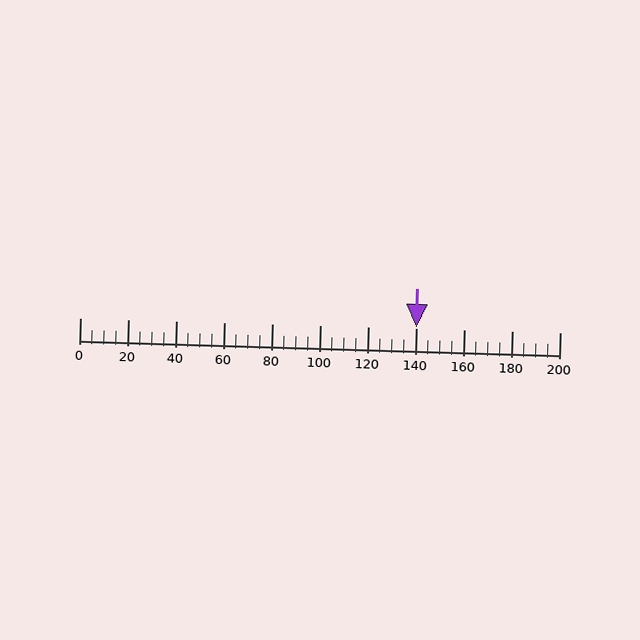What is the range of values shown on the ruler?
The ruler shows values from 0 to 200.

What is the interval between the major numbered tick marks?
The major tick marks are spaced 20 units apart.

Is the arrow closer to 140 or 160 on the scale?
The arrow is closer to 140.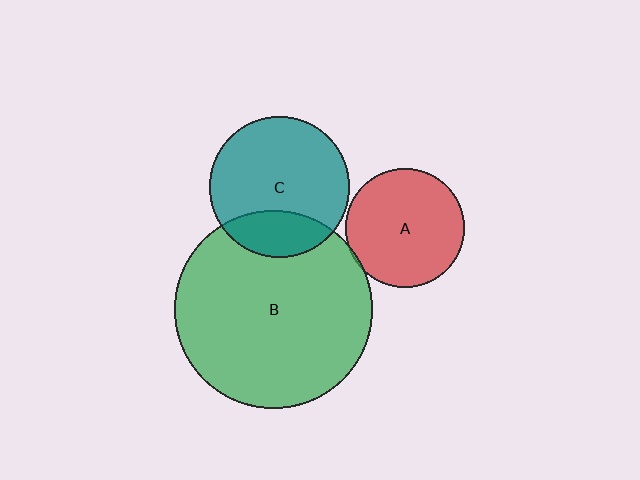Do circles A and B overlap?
Yes.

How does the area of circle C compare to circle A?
Approximately 1.4 times.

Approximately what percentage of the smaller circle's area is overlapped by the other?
Approximately 5%.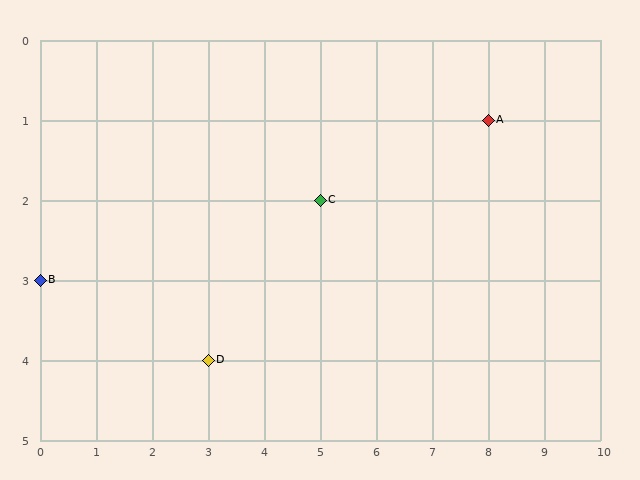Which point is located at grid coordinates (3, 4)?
Point D is at (3, 4).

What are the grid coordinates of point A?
Point A is at grid coordinates (8, 1).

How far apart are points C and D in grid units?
Points C and D are 2 columns and 2 rows apart (about 2.8 grid units diagonally).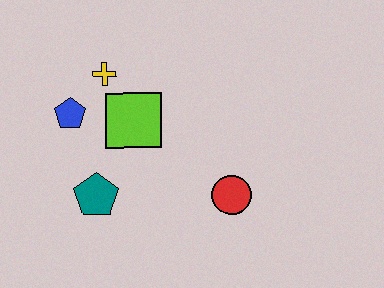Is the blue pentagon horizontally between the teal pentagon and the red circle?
No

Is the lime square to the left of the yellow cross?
No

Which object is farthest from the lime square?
The red circle is farthest from the lime square.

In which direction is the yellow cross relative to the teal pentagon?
The yellow cross is above the teal pentagon.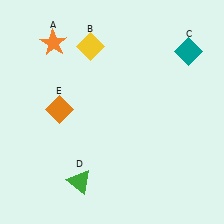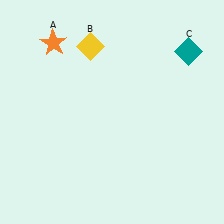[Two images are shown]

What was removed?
The green triangle (D), the orange diamond (E) were removed in Image 2.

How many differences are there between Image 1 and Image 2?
There are 2 differences between the two images.